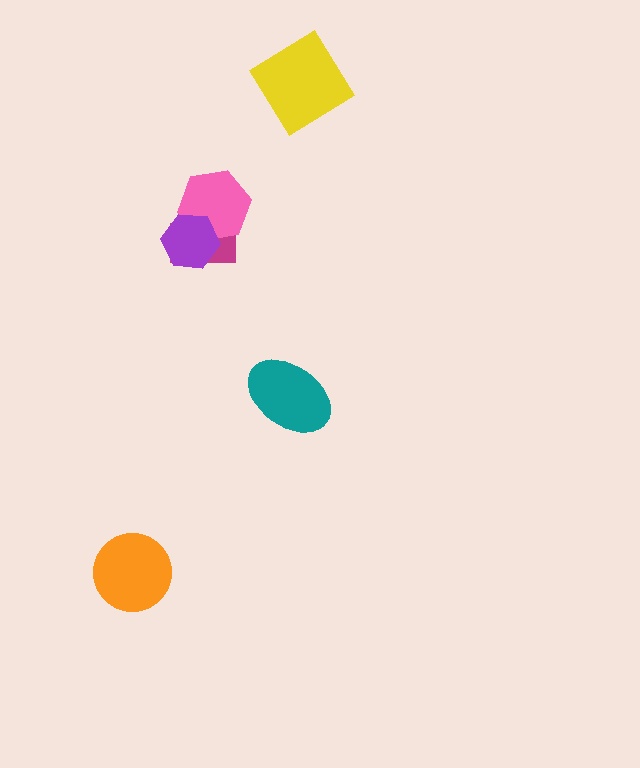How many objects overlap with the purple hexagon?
2 objects overlap with the purple hexagon.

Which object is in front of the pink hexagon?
The purple hexagon is in front of the pink hexagon.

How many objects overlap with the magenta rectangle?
2 objects overlap with the magenta rectangle.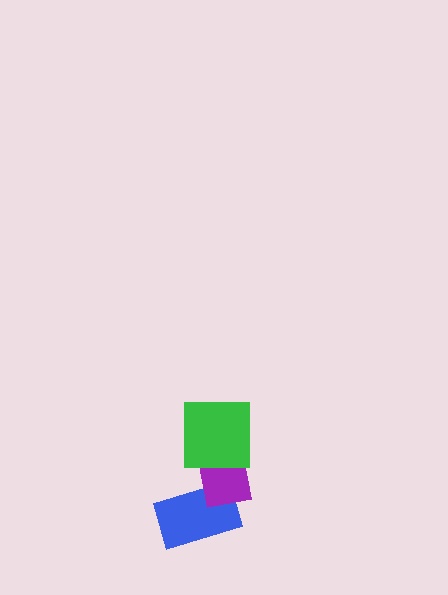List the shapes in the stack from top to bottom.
From top to bottom: the green square, the purple rectangle, the blue rectangle.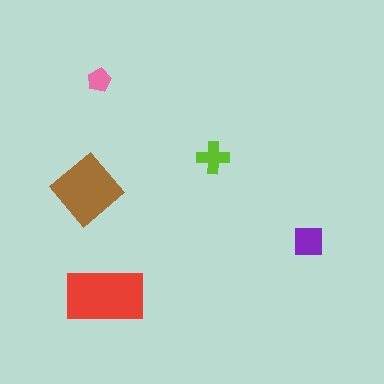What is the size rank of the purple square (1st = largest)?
3rd.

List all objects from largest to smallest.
The red rectangle, the brown diamond, the purple square, the lime cross, the pink pentagon.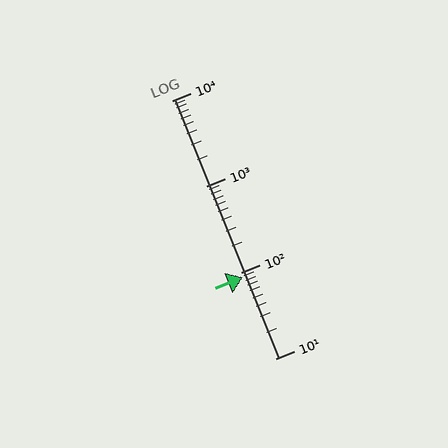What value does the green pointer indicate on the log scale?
The pointer indicates approximately 88.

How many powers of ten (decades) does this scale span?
The scale spans 3 decades, from 10 to 10000.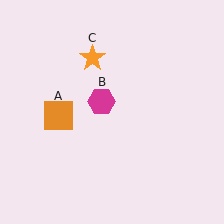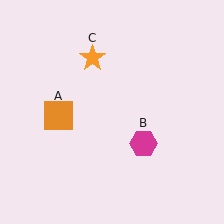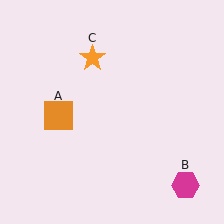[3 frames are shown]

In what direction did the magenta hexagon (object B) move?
The magenta hexagon (object B) moved down and to the right.